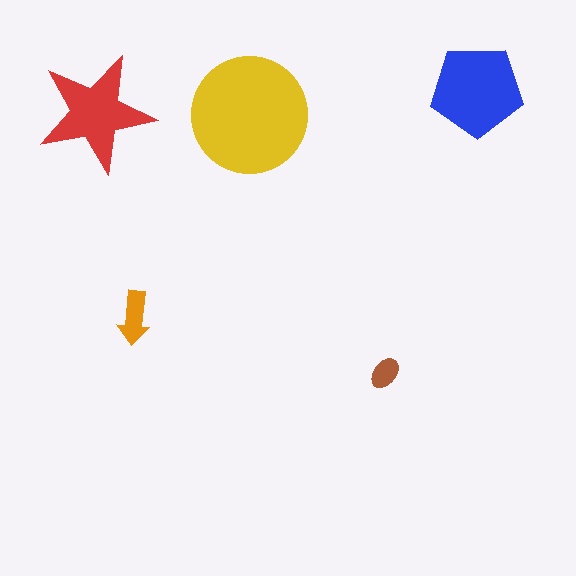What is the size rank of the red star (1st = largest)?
3rd.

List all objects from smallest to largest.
The brown ellipse, the orange arrow, the red star, the blue pentagon, the yellow circle.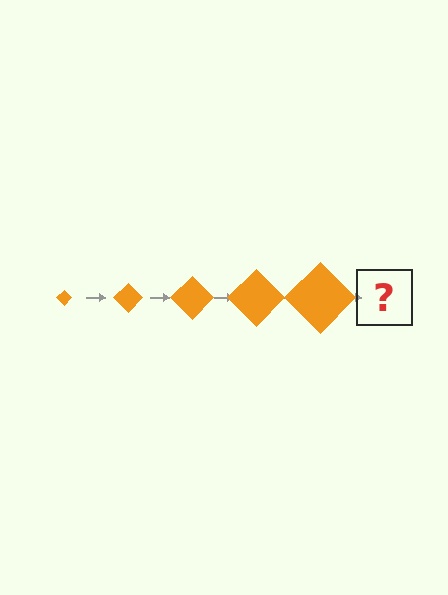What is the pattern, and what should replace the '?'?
The pattern is that the diamond gets progressively larger each step. The '?' should be an orange diamond, larger than the previous one.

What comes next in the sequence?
The next element should be an orange diamond, larger than the previous one.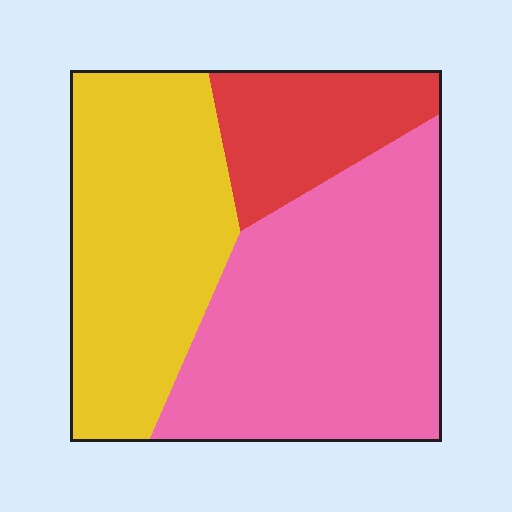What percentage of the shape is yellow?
Yellow covers about 35% of the shape.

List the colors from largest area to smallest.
From largest to smallest: pink, yellow, red.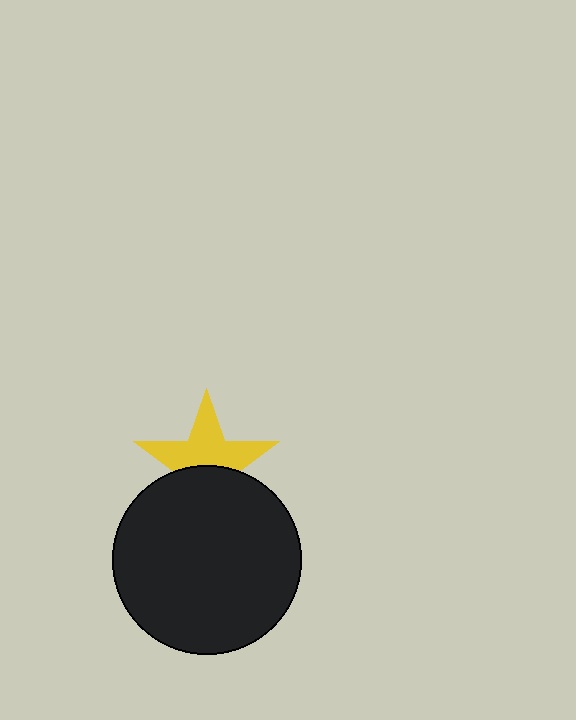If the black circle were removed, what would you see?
You would see the complete yellow star.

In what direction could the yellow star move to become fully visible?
The yellow star could move up. That would shift it out from behind the black circle entirely.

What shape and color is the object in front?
The object in front is a black circle.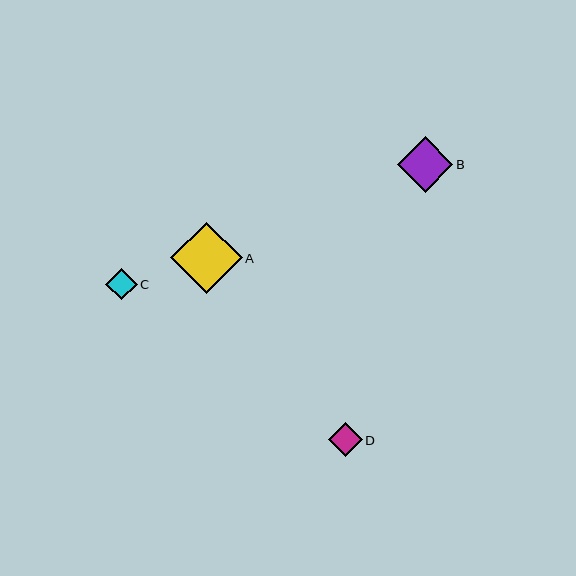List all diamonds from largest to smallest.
From largest to smallest: A, B, D, C.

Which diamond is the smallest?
Diamond C is the smallest with a size of approximately 31 pixels.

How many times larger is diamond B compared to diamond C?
Diamond B is approximately 1.8 times the size of diamond C.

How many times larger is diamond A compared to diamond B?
Diamond A is approximately 1.3 times the size of diamond B.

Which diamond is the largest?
Diamond A is the largest with a size of approximately 72 pixels.